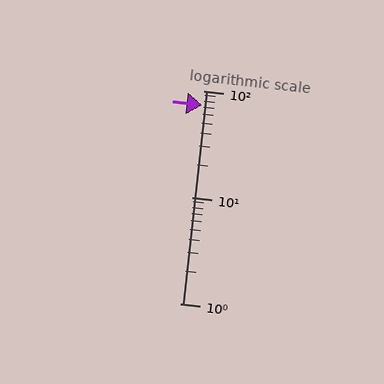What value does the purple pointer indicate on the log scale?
The pointer indicates approximately 73.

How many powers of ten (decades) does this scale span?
The scale spans 2 decades, from 1 to 100.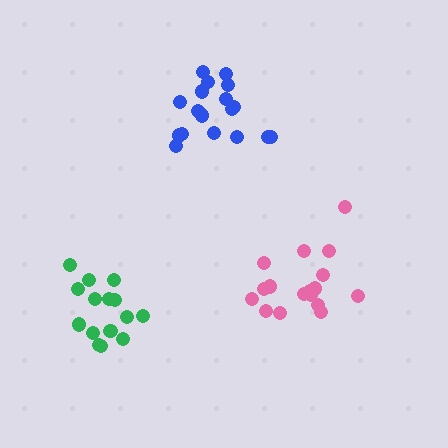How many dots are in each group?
Group 1: 18 dots, Group 2: 19 dots, Group 3: 15 dots (52 total).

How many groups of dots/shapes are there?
There are 3 groups.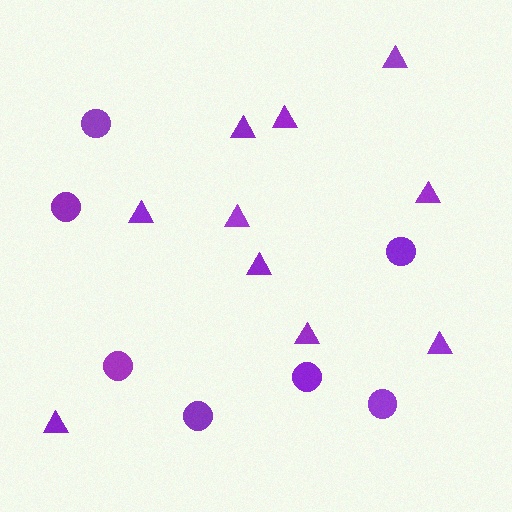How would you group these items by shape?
There are 2 groups: one group of triangles (10) and one group of circles (7).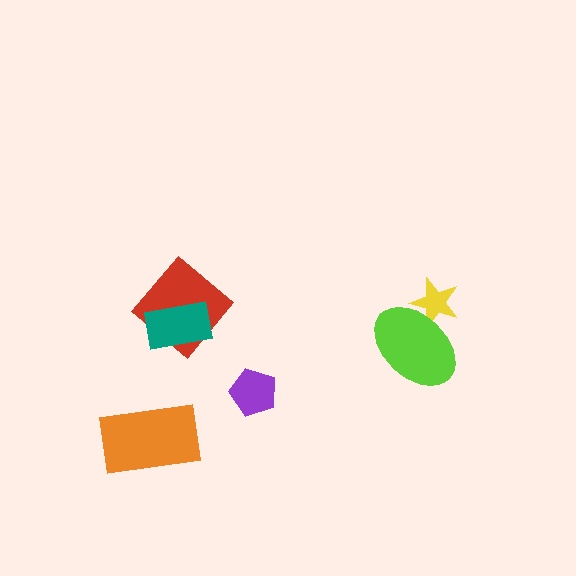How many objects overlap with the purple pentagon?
0 objects overlap with the purple pentagon.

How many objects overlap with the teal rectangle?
1 object overlaps with the teal rectangle.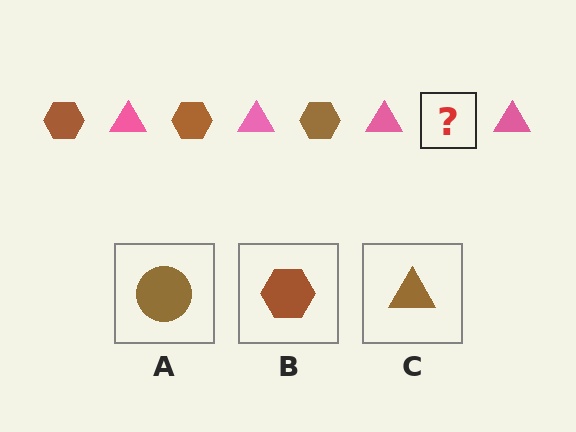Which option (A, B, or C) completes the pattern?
B.